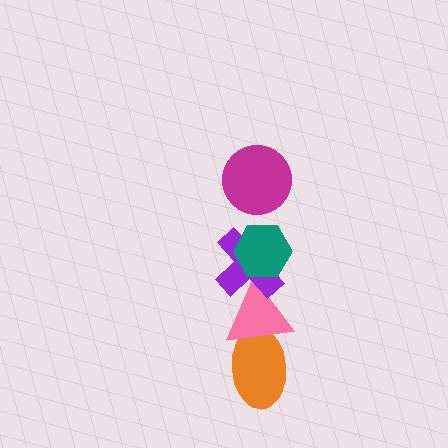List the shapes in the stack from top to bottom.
From top to bottom: the magenta circle, the teal hexagon, the purple cross, the pink triangle, the orange ellipse.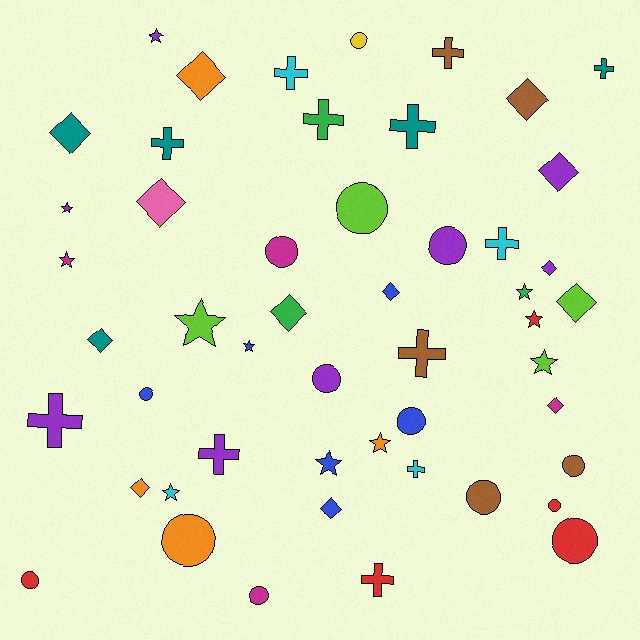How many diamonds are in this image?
There are 13 diamonds.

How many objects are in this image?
There are 50 objects.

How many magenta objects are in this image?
There are 4 magenta objects.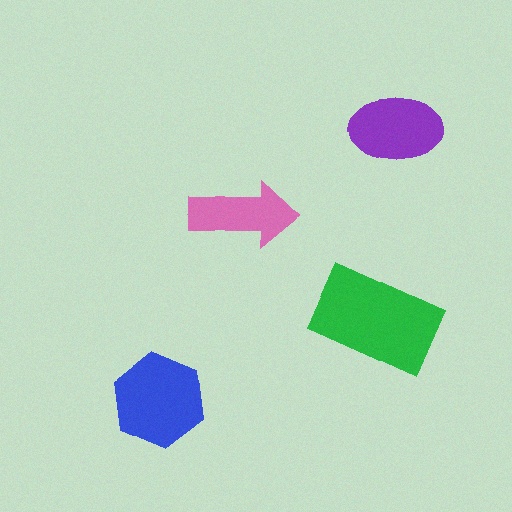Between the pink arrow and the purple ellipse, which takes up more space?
The purple ellipse.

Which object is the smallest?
The pink arrow.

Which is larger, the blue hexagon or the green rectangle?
The green rectangle.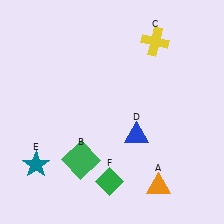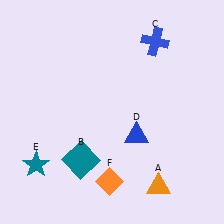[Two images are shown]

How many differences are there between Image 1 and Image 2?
There are 3 differences between the two images.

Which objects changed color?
B changed from green to teal. C changed from yellow to blue. F changed from green to orange.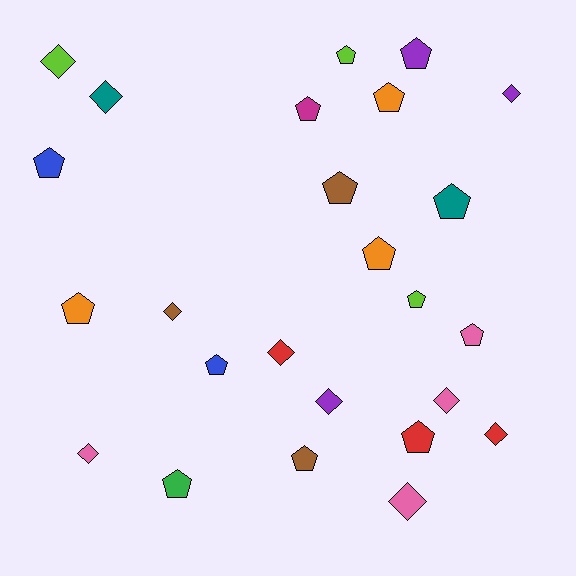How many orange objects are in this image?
There are 3 orange objects.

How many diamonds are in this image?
There are 10 diamonds.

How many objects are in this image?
There are 25 objects.